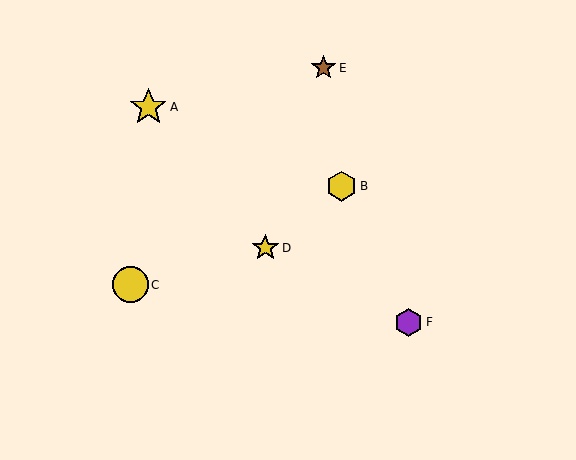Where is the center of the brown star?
The center of the brown star is at (323, 68).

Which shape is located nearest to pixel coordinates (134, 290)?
The yellow circle (labeled C) at (131, 285) is nearest to that location.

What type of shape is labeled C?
Shape C is a yellow circle.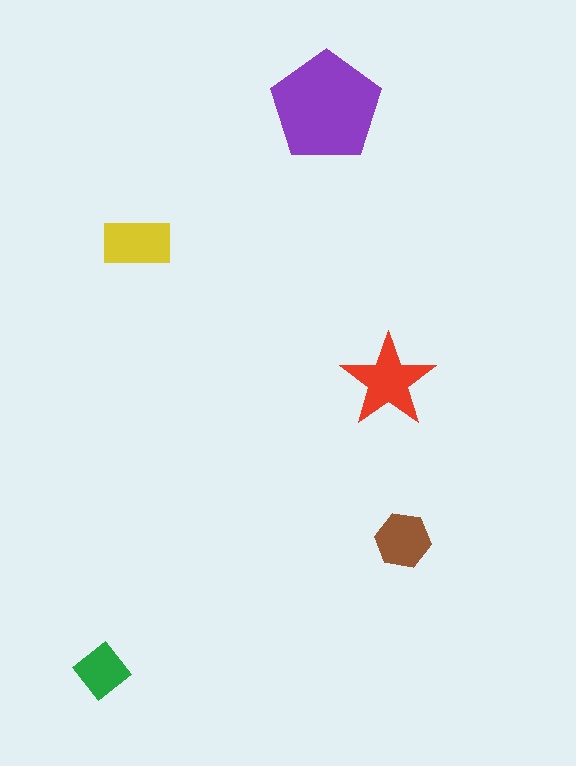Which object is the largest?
The purple pentagon.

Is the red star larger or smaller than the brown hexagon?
Larger.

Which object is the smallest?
The green diamond.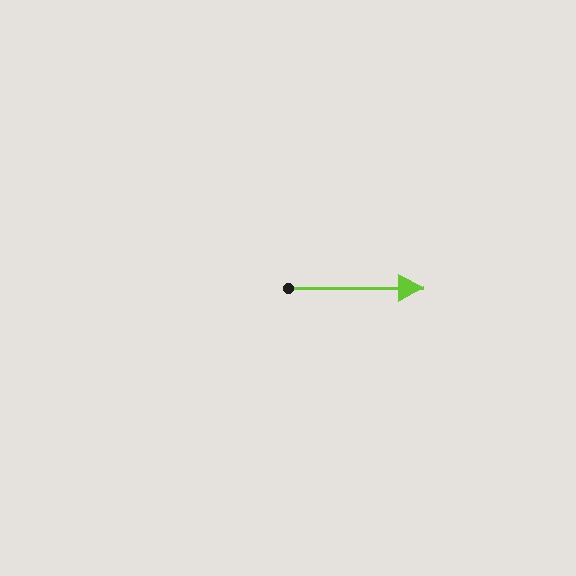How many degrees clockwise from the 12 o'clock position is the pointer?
Approximately 90 degrees.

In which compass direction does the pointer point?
East.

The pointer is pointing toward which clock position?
Roughly 3 o'clock.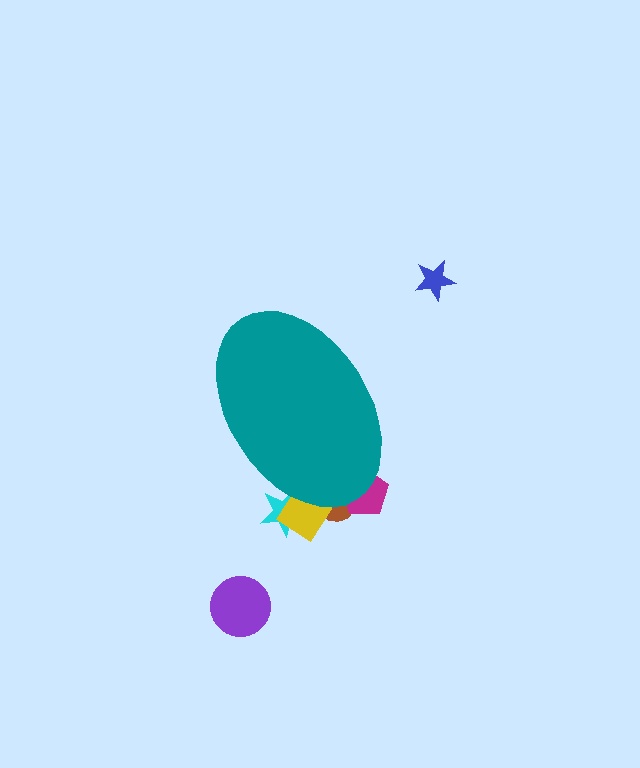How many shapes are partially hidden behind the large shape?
4 shapes are partially hidden.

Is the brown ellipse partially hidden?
Yes, the brown ellipse is partially hidden behind the teal ellipse.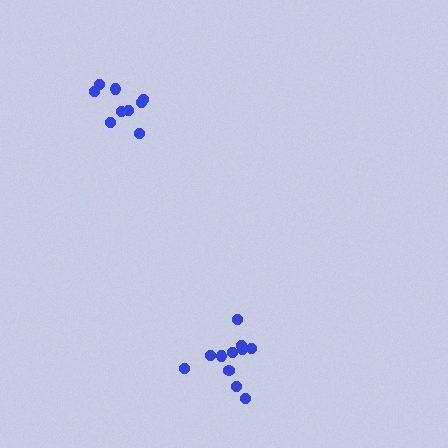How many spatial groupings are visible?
There are 2 spatial groupings.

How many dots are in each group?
Group 1: 11 dots, Group 2: 9 dots (20 total).